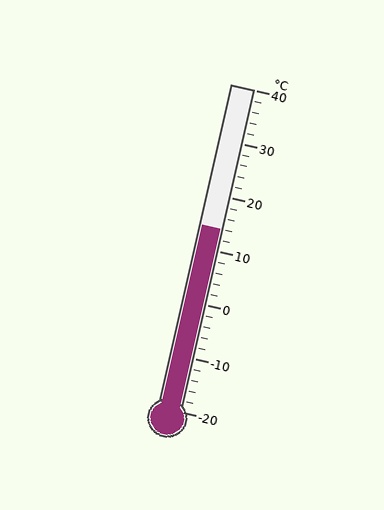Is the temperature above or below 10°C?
The temperature is above 10°C.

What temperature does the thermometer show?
The thermometer shows approximately 14°C.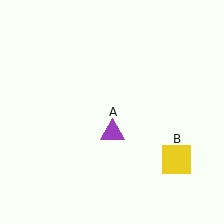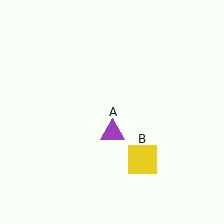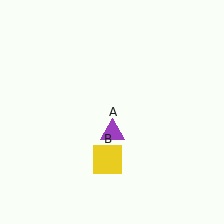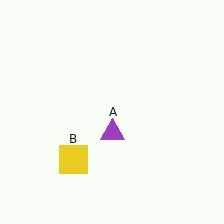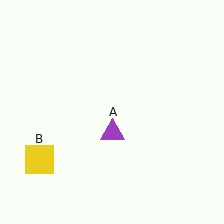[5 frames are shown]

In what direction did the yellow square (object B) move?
The yellow square (object B) moved left.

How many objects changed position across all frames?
1 object changed position: yellow square (object B).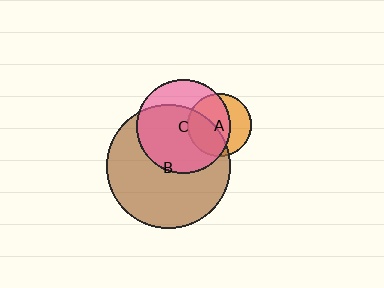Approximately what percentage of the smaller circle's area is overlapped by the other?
Approximately 35%.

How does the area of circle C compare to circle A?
Approximately 2.2 times.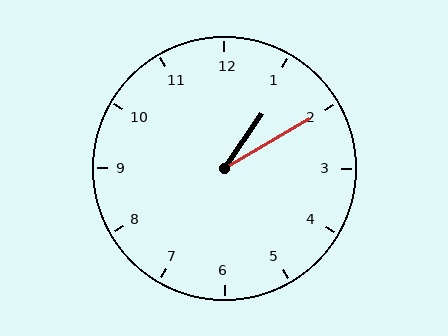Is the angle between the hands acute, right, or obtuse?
It is acute.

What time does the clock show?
1:10.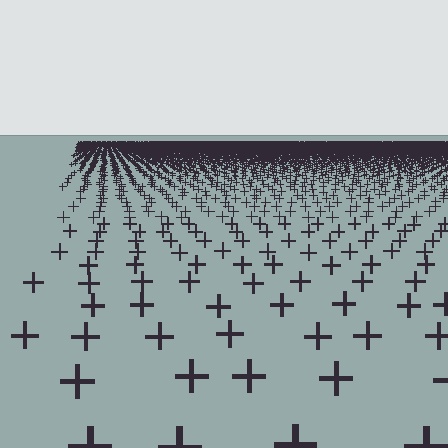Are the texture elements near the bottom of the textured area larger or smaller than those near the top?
Larger. Near the bottom, elements are closer to the viewer and appear at a bigger on-screen size.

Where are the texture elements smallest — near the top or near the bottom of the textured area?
Near the top.